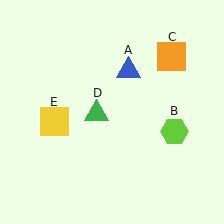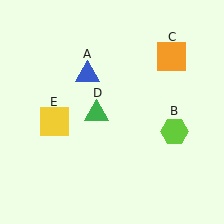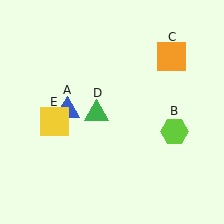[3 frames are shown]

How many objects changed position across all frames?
1 object changed position: blue triangle (object A).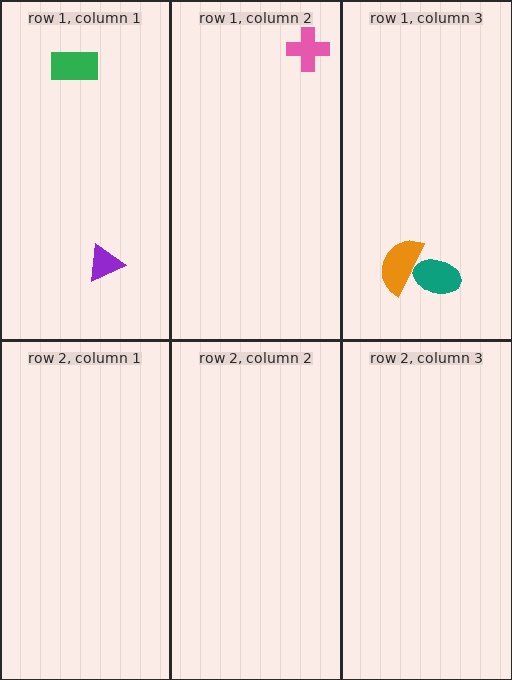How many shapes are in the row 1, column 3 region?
2.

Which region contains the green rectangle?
The row 1, column 1 region.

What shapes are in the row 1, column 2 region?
The pink cross.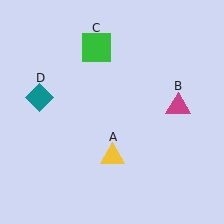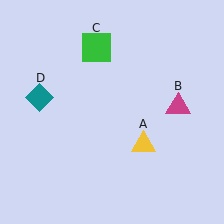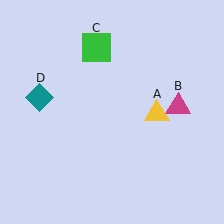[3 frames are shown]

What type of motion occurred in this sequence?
The yellow triangle (object A) rotated counterclockwise around the center of the scene.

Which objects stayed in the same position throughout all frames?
Magenta triangle (object B) and green square (object C) and teal diamond (object D) remained stationary.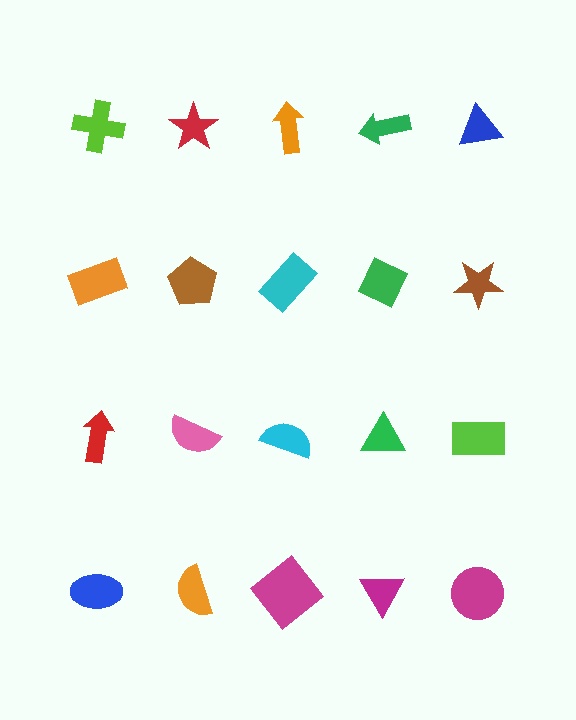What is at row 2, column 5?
A brown star.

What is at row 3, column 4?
A green triangle.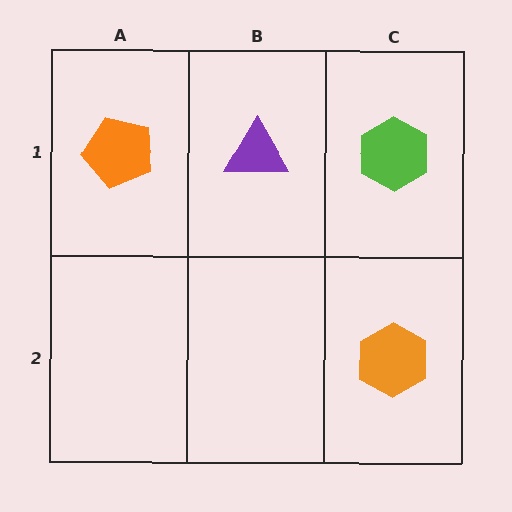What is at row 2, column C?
An orange hexagon.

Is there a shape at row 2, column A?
No, that cell is empty.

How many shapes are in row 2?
1 shape.